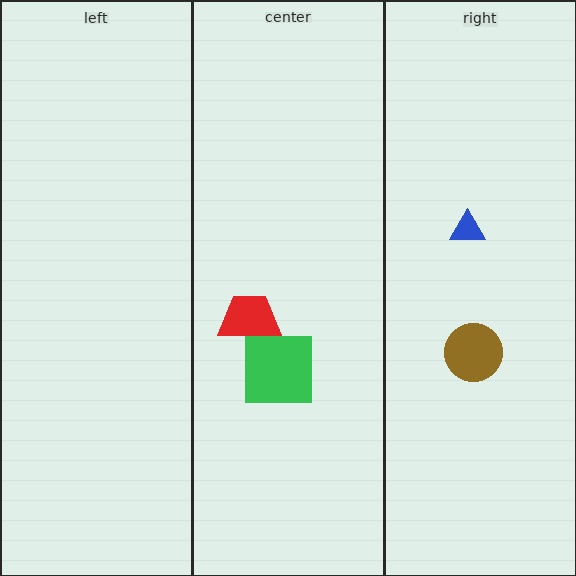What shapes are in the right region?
The brown circle, the blue triangle.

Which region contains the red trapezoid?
The center region.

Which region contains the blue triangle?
The right region.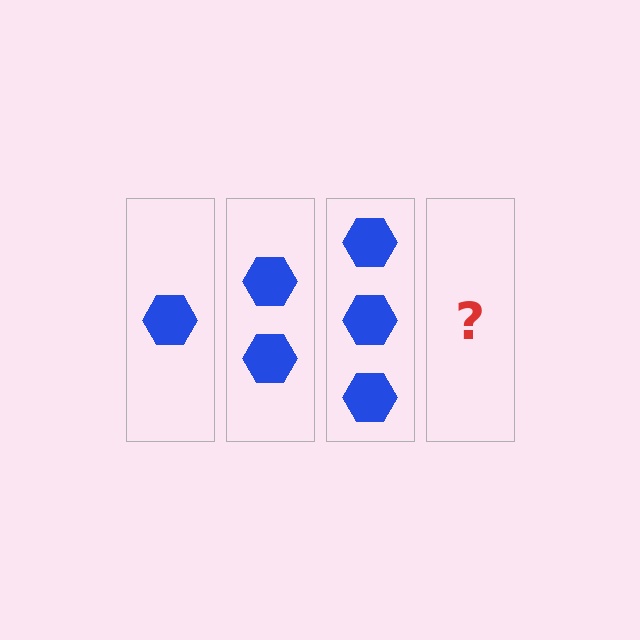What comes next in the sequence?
The next element should be 4 hexagons.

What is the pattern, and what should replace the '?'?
The pattern is that each step adds one more hexagon. The '?' should be 4 hexagons.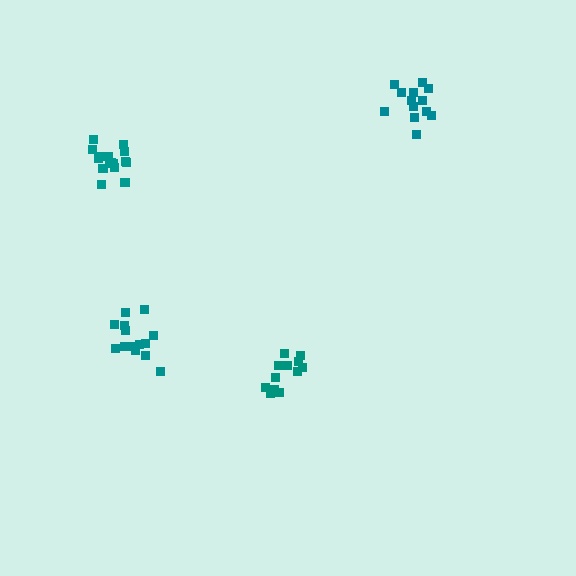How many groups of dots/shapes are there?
There are 4 groups.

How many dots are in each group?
Group 1: 12 dots, Group 2: 16 dots, Group 3: 13 dots, Group 4: 14 dots (55 total).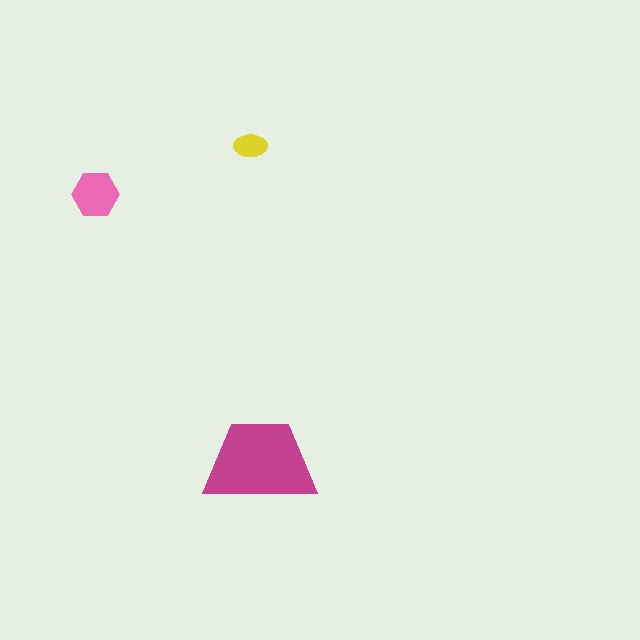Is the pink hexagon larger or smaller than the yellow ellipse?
Larger.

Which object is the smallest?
The yellow ellipse.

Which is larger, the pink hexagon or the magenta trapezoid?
The magenta trapezoid.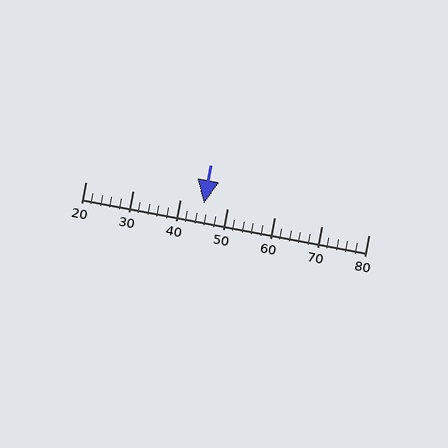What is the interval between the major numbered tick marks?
The major tick marks are spaced 10 units apart.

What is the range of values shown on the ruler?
The ruler shows values from 20 to 80.